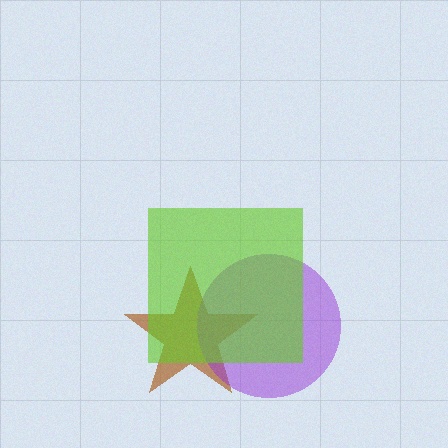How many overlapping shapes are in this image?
There are 3 overlapping shapes in the image.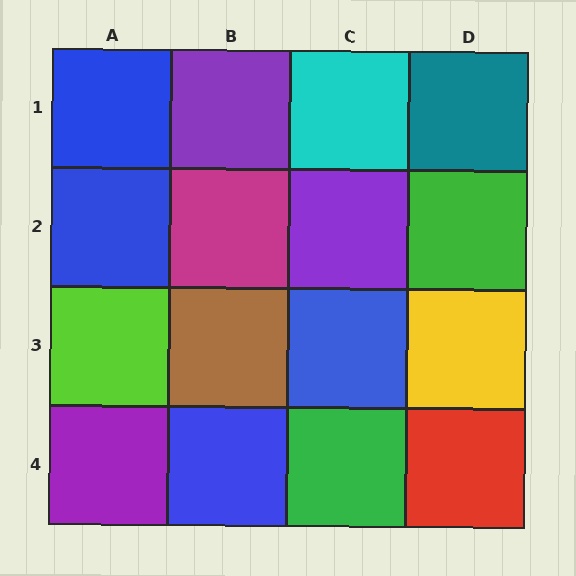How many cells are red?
1 cell is red.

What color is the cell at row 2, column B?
Magenta.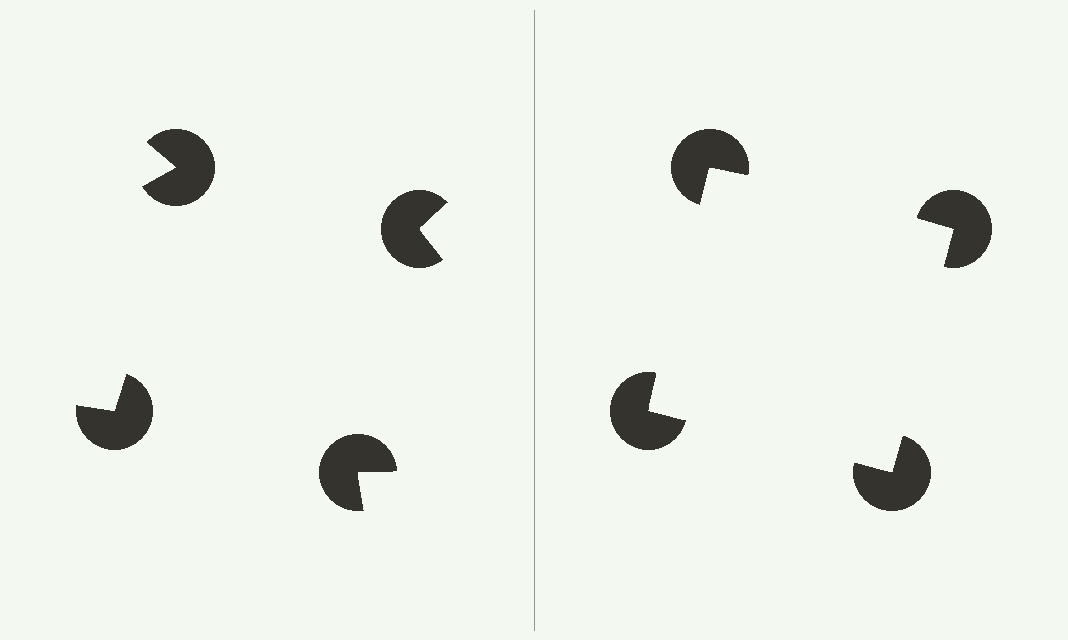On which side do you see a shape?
An illusory square appears on the right side. On the left side the wedge cuts are rotated, so no coherent shape forms.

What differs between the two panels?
The pac-man discs are positioned identically on both sides; only the wedge orientations differ. On the right they align to a square; on the left they are misaligned.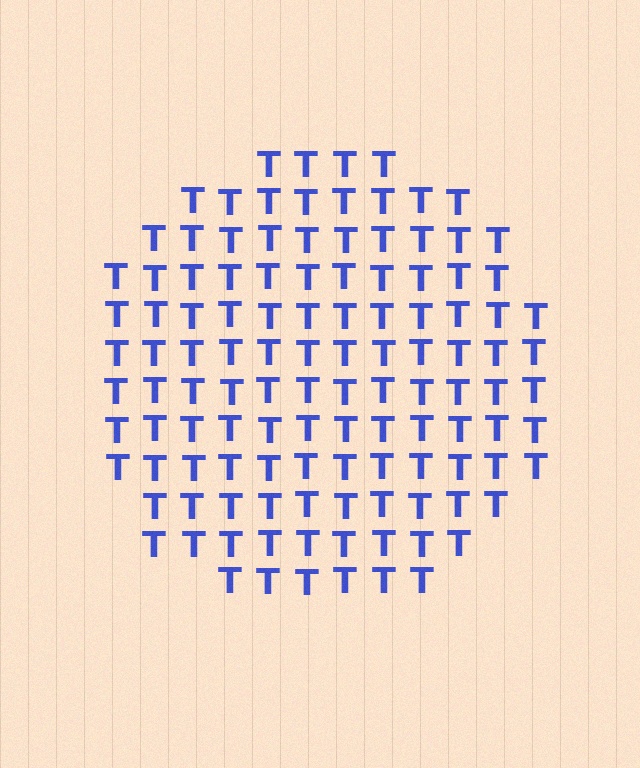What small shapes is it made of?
It is made of small letter T's.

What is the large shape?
The large shape is a circle.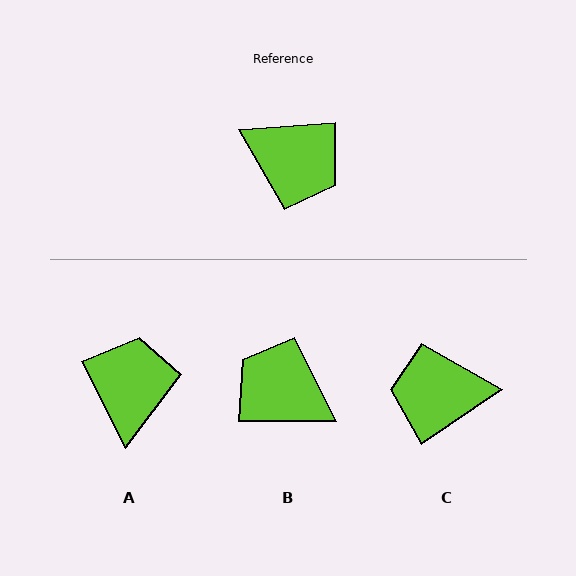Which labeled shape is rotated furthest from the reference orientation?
B, about 176 degrees away.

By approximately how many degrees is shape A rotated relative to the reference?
Approximately 113 degrees counter-clockwise.